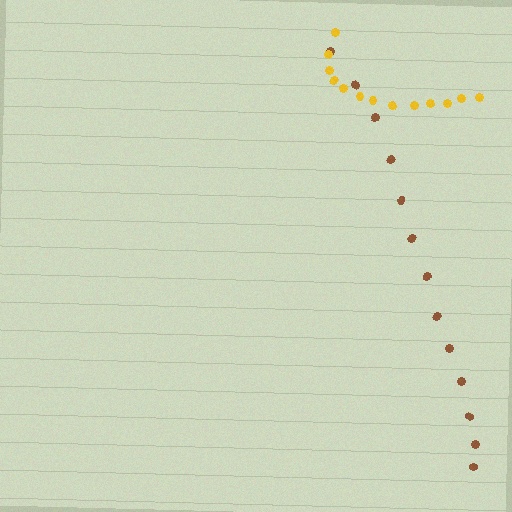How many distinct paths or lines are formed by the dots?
There are 2 distinct paths.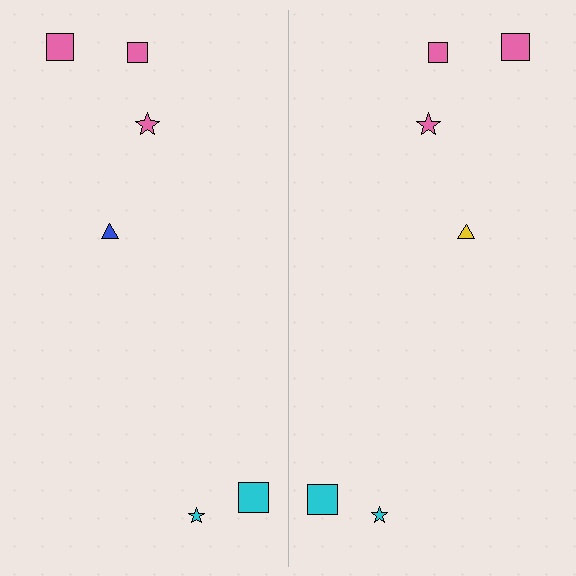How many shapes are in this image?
There are 12 shapes in this image.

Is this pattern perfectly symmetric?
No, the pattern is not perfectly symmetric. The yellow triangle on the right side breaks the symmetry — its mirror counterpart is blue.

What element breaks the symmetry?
The yellow triangle on the right side breaks the symmetry — its mirror counterpart is blue.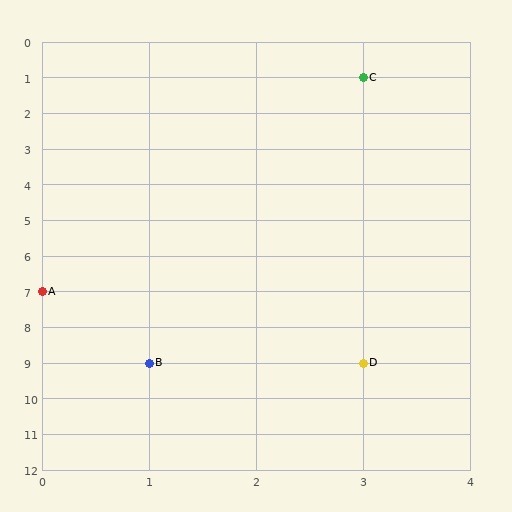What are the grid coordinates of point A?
Point A is at grid coordinates (0, 7).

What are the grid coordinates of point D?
Point D is at grid coordinates (3, 9).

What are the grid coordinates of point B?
Point B is at grid coordinates (1, 9).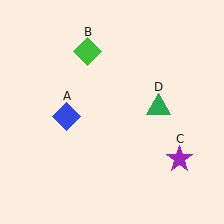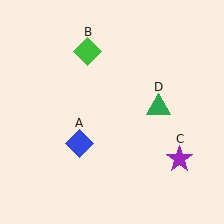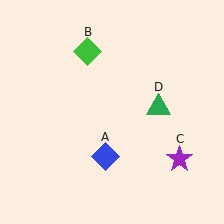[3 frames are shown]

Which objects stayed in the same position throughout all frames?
Green diamond (object B) and purple star (object C) and green triangle (object D) remained stationary.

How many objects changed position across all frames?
1 object changed position: blue diamond (object A).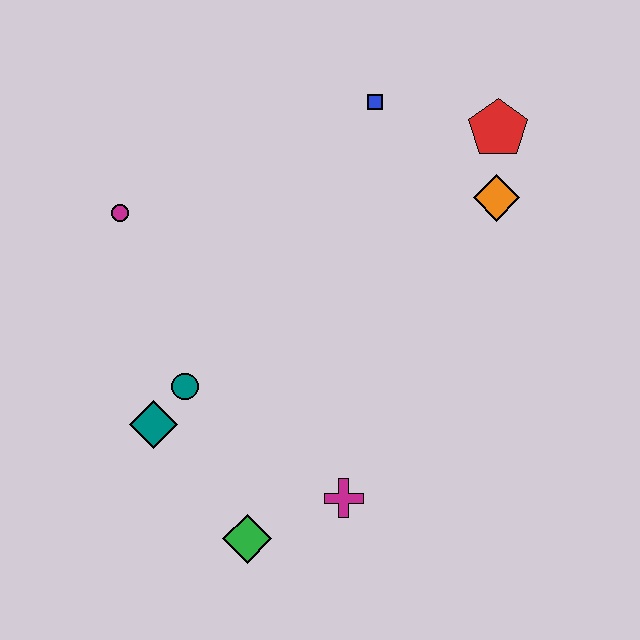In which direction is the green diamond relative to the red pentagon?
The green diamond is below the red pentagon.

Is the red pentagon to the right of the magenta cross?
Yes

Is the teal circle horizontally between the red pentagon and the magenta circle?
Yes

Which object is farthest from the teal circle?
The red pentagon is farthest from the teal circle.